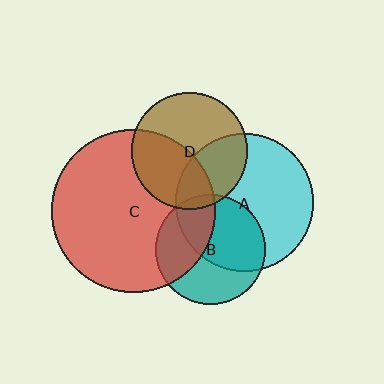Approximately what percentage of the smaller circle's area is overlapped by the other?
Approximately 55%.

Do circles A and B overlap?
Yes.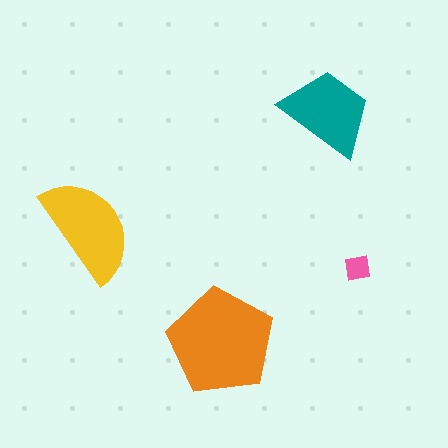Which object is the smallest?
The pink square.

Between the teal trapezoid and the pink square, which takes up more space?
The teal trapezoid.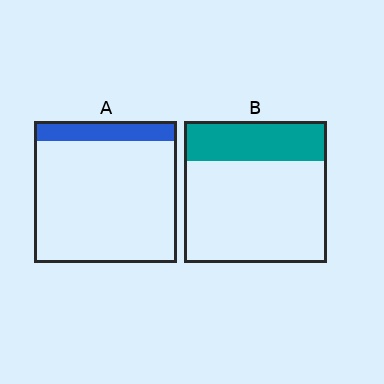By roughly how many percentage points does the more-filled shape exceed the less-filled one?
By roughly 15 percentage points (B over A).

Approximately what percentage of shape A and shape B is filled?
A is approximately 15% and B is approximately 30%.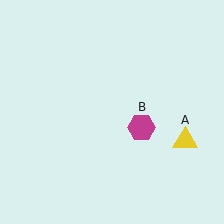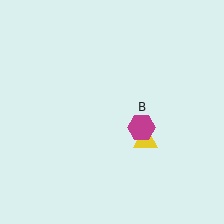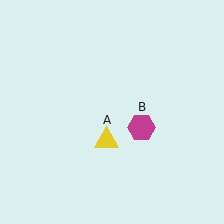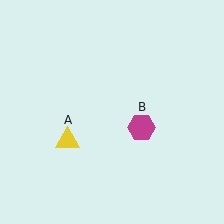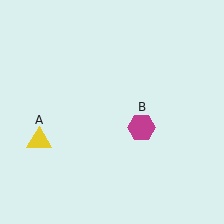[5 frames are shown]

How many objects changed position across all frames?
1 object changed position: yellow triangle (object A).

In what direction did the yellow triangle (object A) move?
The yellow triangle (object A) moved left.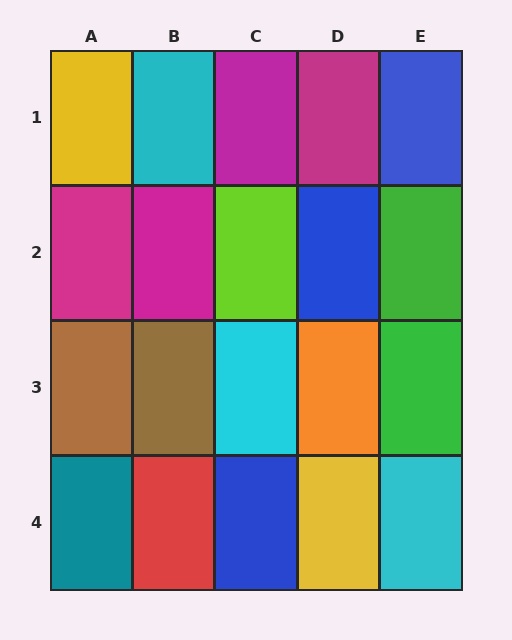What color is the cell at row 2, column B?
Magenta.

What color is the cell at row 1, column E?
Blue.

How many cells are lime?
1 cell is lime.